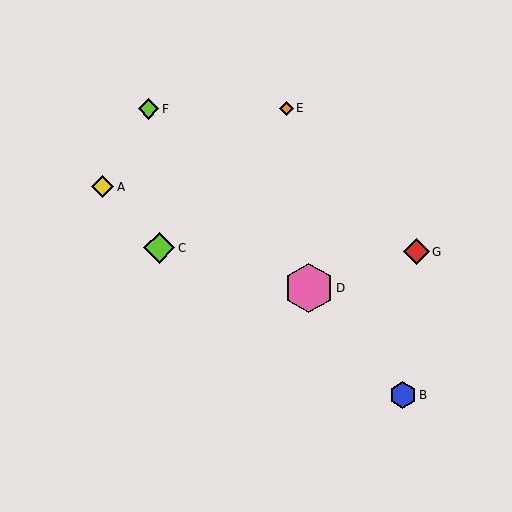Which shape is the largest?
The pink hexagon (labeled D) is the largest.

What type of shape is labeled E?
Shape E is an orange diamond.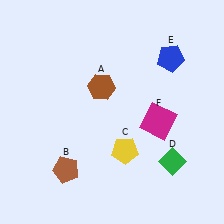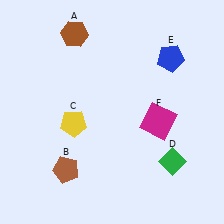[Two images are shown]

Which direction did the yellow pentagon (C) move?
The yellow pentagon (C) moved left.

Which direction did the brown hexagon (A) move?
The brown hexagon (A) moved up.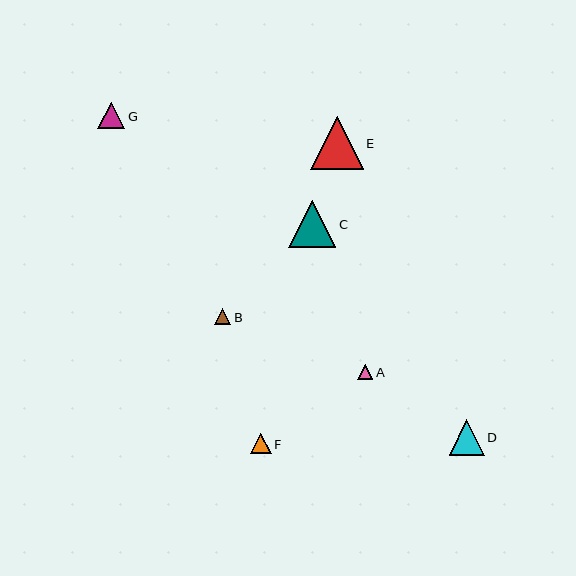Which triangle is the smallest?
Triangle A is the smallest with a size of approximately 15 pixels.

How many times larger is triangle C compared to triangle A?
Triangle C is approximately 3.1 times the size of triangle A.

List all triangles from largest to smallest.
From largest to smallest: E, C, D, G, F, B, A.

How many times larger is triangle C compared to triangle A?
Triangle C is approximately 3.1 times the size of triangle A.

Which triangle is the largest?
Triangle E is the largest with a size of approximately 53 pixels.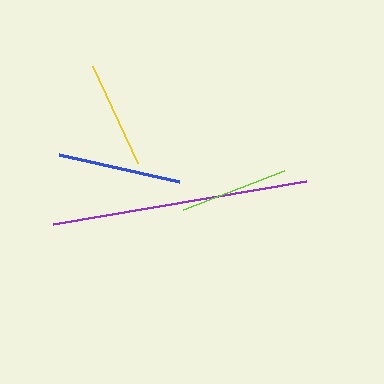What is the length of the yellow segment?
The yellow segment is approximately 107 pixels long.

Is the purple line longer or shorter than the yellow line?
The purple line is longer than the yellow line.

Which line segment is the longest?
The purple line is the longest at approximately 256 pixels.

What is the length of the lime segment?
The lime segment is approximately 108 pixels long.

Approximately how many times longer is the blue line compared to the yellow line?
The blue line is approximately 1.2 times the length of the yellow line.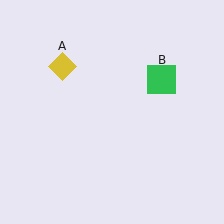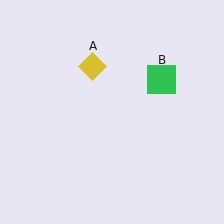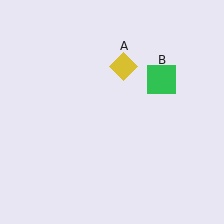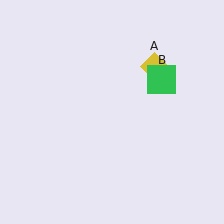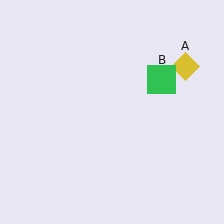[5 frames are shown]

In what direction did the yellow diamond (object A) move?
The yellow diamond (object A) moved right.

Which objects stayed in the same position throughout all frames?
Green square (object B) remained stationary.